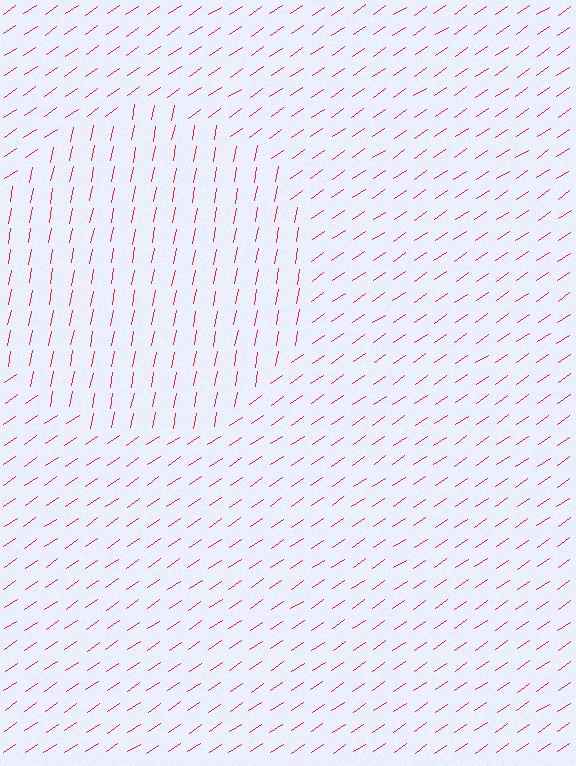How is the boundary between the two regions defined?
The boundary is defined purely by a change in line orientation (approximately 45 degrees difference). All lines are the same color and thickness.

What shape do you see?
I see a circle.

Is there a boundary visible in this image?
Yes, there is a texture boundary formed by a change in line orientation.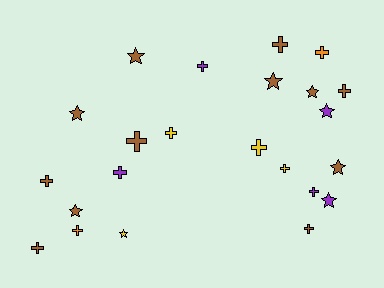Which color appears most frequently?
Brown, with 12 objects.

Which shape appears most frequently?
Cross, with 14 objects.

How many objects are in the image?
There are 23 objects.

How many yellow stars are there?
There is 1 yellow star.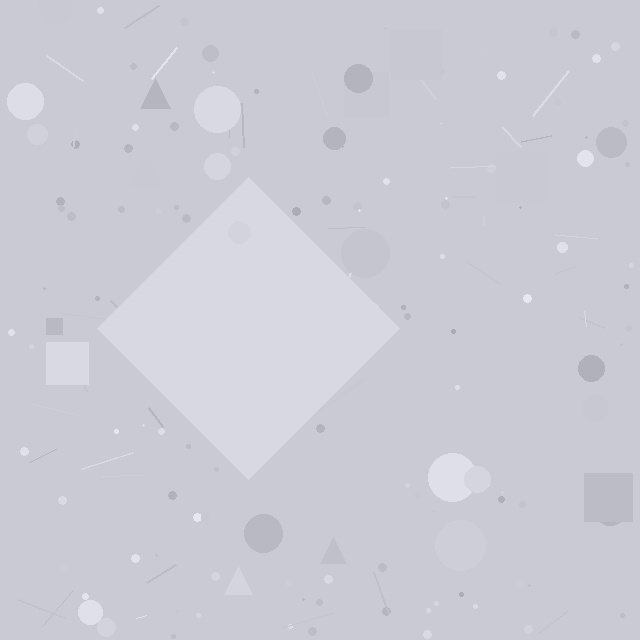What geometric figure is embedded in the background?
A diamond is embedded in the background.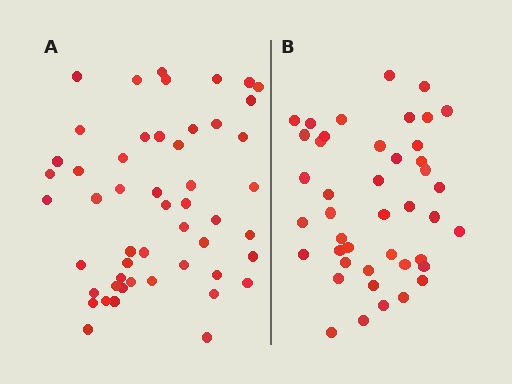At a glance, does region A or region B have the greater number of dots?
Region A (the left region) has more dots.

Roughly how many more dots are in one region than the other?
Region A has roughly 8 or so more dots than region B.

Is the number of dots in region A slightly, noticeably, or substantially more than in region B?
Region A has only slightly more — the two regions are fairly close. The ratio is roughly 1.2 to 1.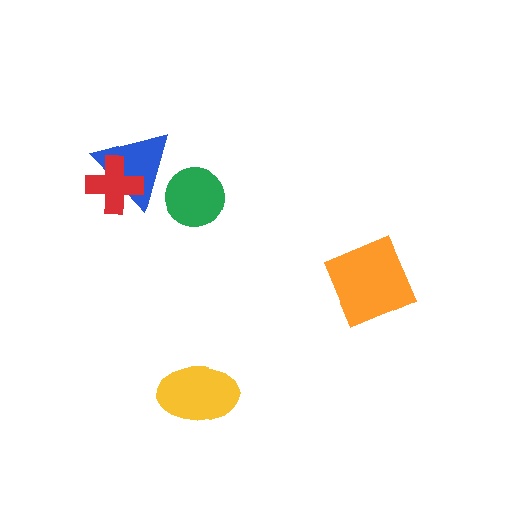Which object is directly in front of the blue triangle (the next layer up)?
The red cross is directly in front of the blue triangle.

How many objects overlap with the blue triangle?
2 objects overlap with the blue triangle.